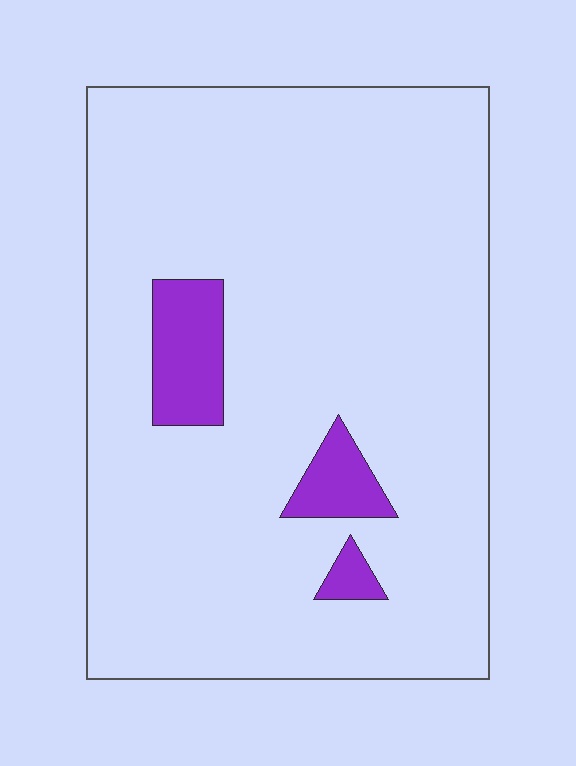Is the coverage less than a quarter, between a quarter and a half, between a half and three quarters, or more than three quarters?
Less than a quarter.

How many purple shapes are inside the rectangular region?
3.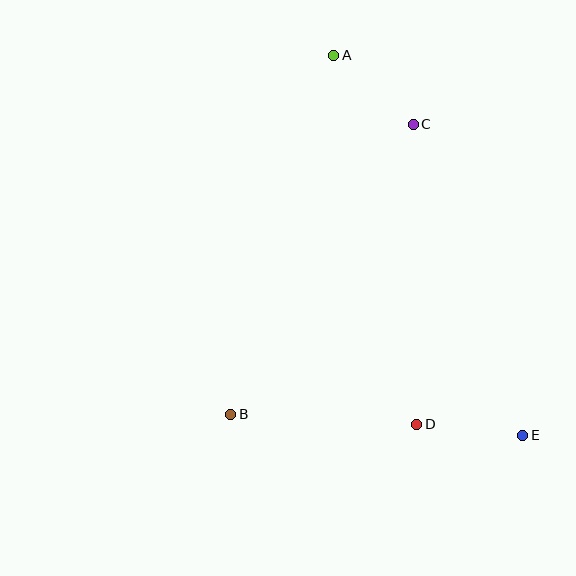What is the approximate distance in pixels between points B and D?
The distance between B and D is approximately 186 pixels.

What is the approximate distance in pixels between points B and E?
The distance between B and E is approximately 293 pixels.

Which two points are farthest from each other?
Points A and E are farthest from each other.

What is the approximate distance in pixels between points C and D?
The distance between C and D is approximately 300 pixels.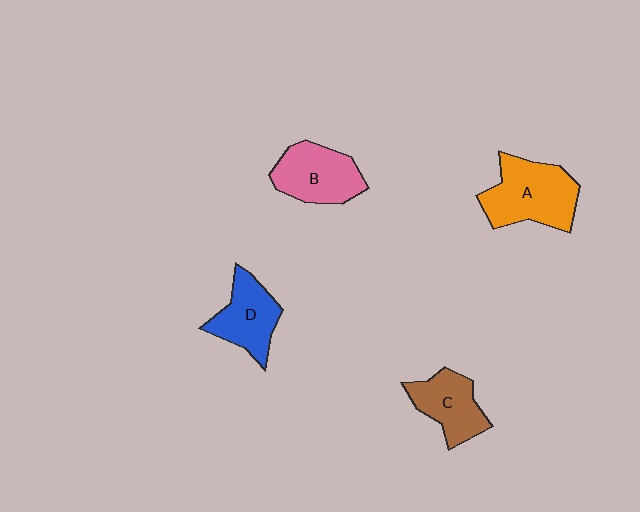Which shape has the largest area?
Shape A (orange).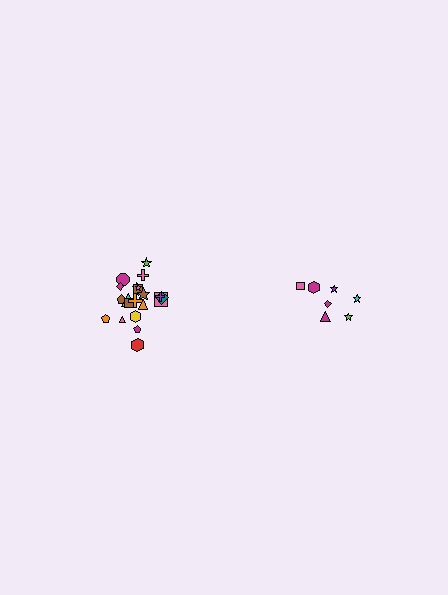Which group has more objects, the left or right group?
The left group.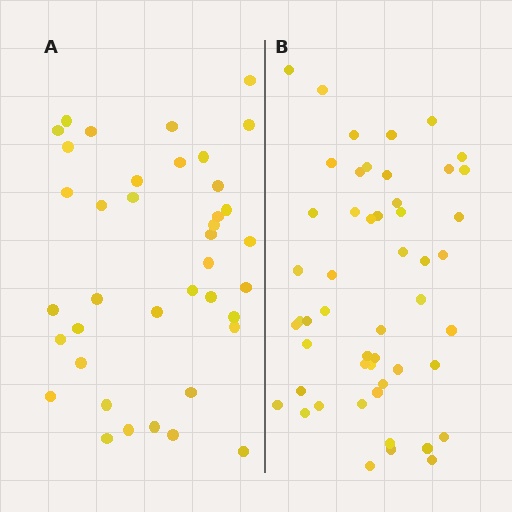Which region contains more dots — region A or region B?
Region B (the right region) has more dots.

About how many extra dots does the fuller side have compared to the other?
Region B has roughly 12 or so more dots than region A.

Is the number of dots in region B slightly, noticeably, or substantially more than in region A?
Region B has noticeably more, but not dramatically so. The ratio is roughly 1.3 to 1.